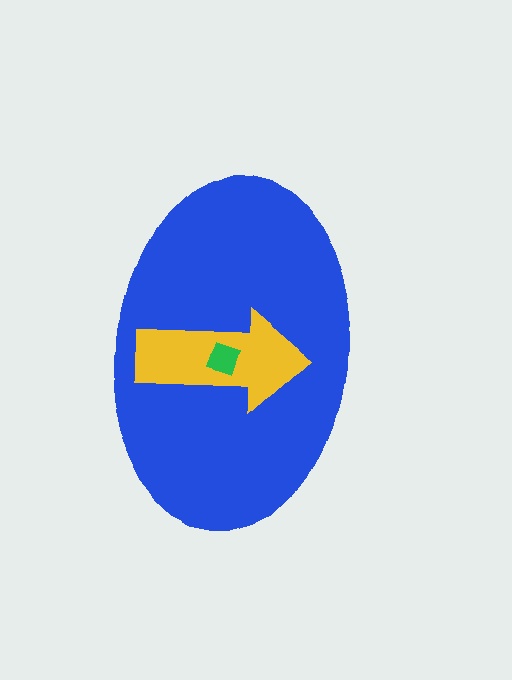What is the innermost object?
The green diamond.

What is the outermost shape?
The blue ellipse.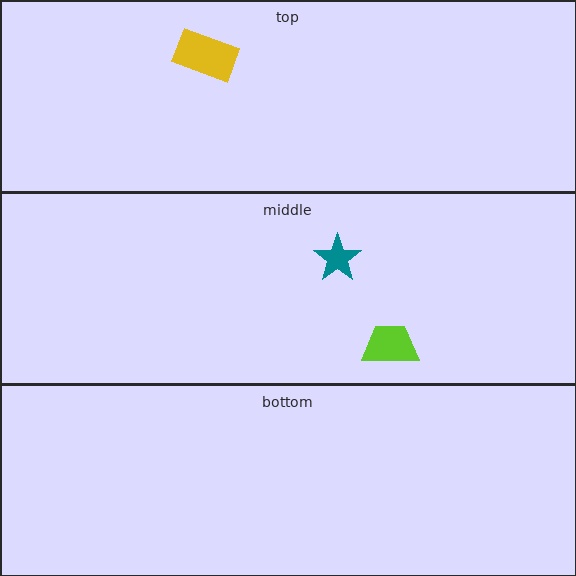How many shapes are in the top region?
1.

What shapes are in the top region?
The yellow rectangle.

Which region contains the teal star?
The middle region.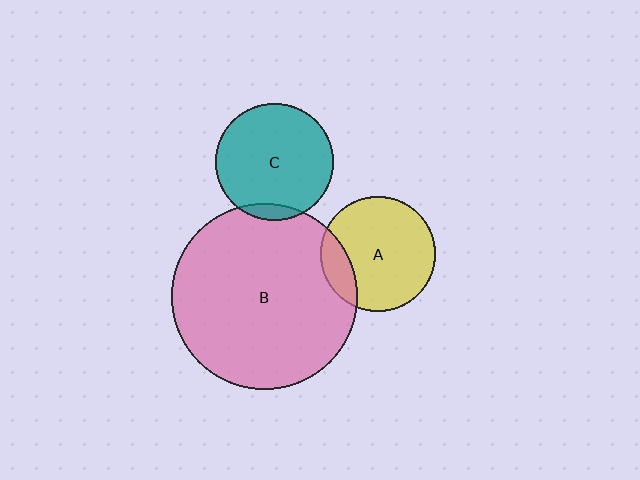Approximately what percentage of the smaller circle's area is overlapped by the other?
Approximately 15%.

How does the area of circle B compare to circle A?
Approximately 2.6 times.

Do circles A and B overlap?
Yes.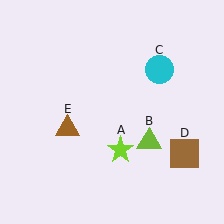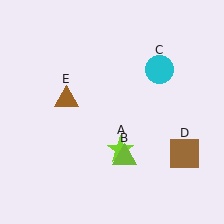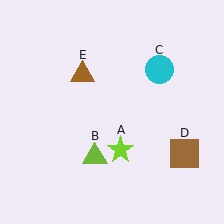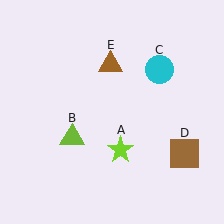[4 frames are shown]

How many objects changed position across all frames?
2 objects changed position: lime triangle (object B), brown triangle (object E).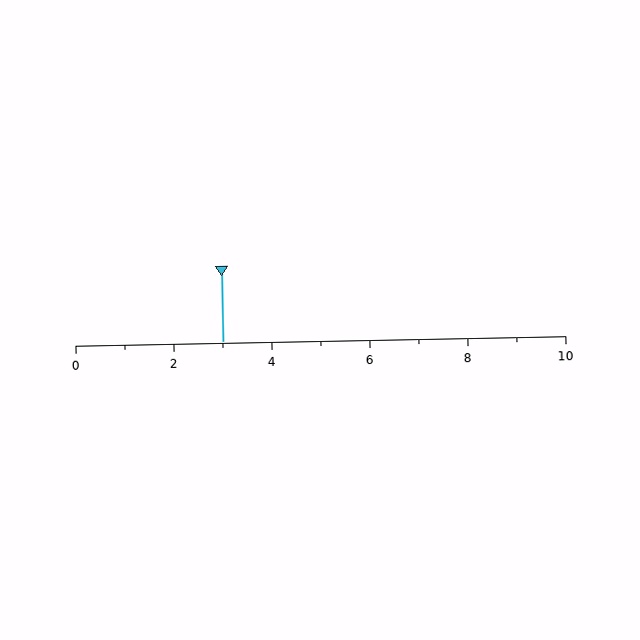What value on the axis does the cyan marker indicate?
The marker indicates approximately 3.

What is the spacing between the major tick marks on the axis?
The major ticks are spaced 2 apart.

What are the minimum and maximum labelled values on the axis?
The axis runs from 0 to 10.